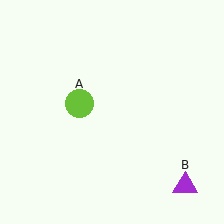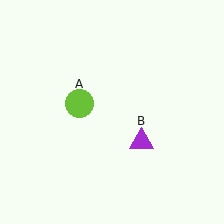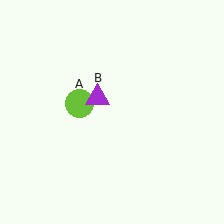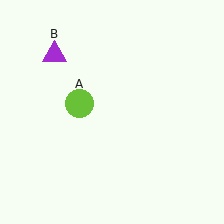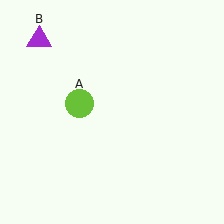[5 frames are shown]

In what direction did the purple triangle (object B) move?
The purple triangle (object B) moved up and to the left.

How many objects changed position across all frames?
1 object changed position: purple triangle (object B).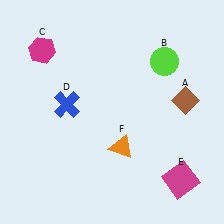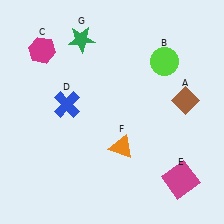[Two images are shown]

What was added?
A green star (G) was added in Image 2.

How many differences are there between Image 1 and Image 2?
There is 1 difference between the two images.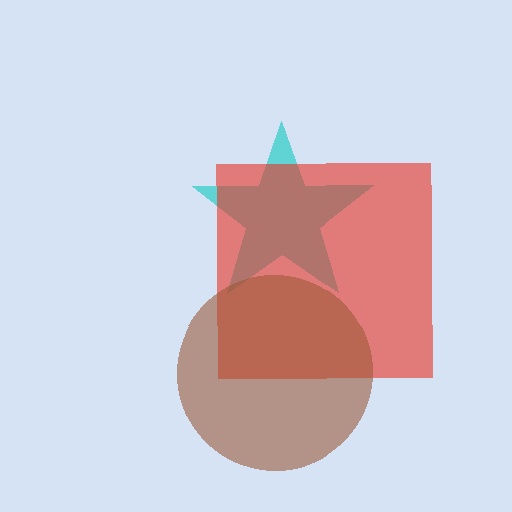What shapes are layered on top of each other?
The layered shapes are: a cyan star, a red square, a brown circle.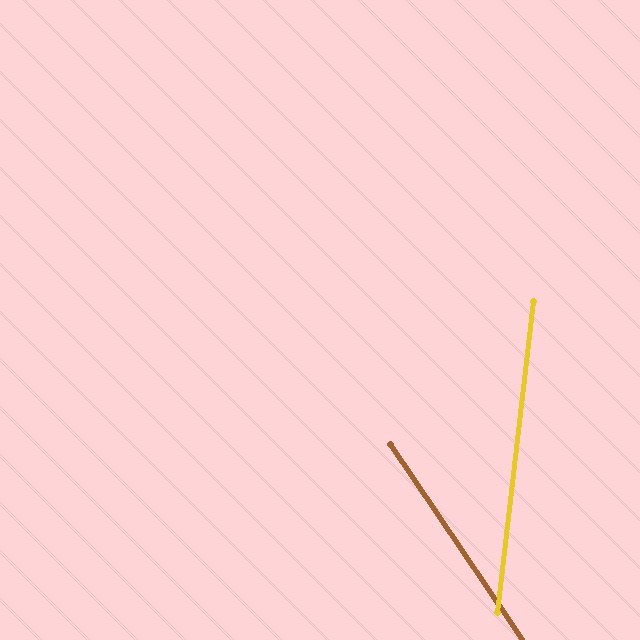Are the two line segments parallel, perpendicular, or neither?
Neither parallel nor perpendicular — they differ by about 41°.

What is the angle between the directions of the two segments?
Approximately 41 degrees.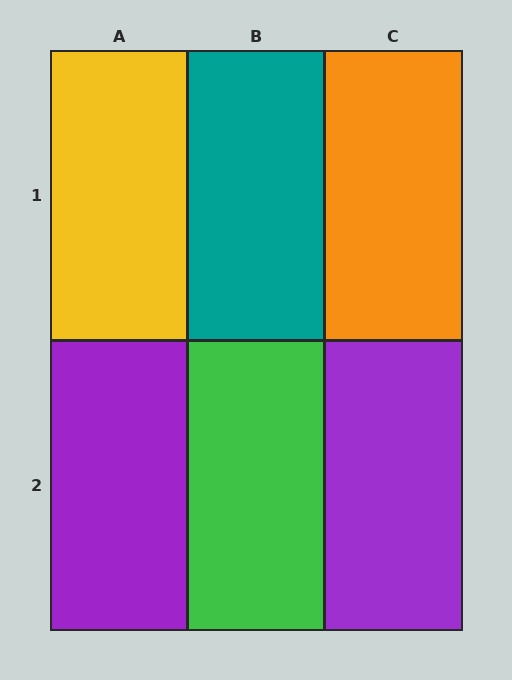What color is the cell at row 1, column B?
Teal.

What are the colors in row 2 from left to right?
Purple, green, purple.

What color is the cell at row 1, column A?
Yellow.